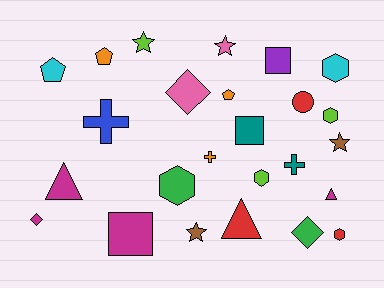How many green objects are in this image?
There are 2 green objects.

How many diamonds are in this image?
There are 3 diamonds.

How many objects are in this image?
There are 25 objects.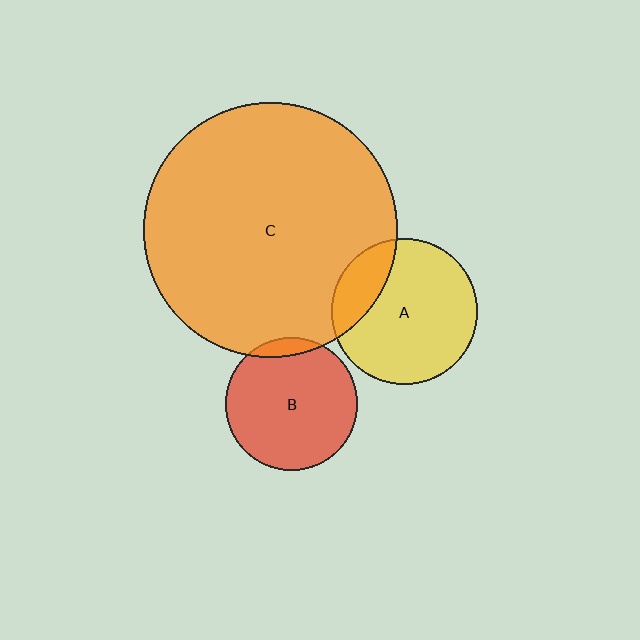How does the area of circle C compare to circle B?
Approximately 3.7 times.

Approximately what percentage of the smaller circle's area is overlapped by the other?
Approximately 5%.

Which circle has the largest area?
Circle C (orange).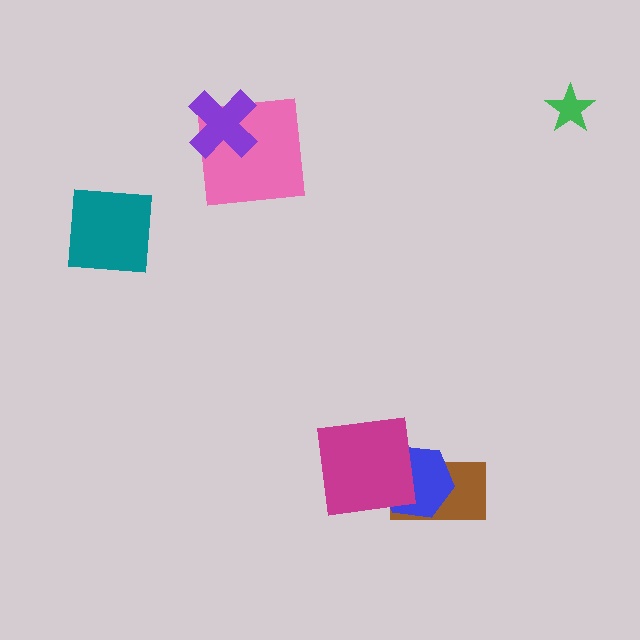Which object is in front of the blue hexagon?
The magenta square is in front of the blue hexagon.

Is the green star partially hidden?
No, no other shape covers it.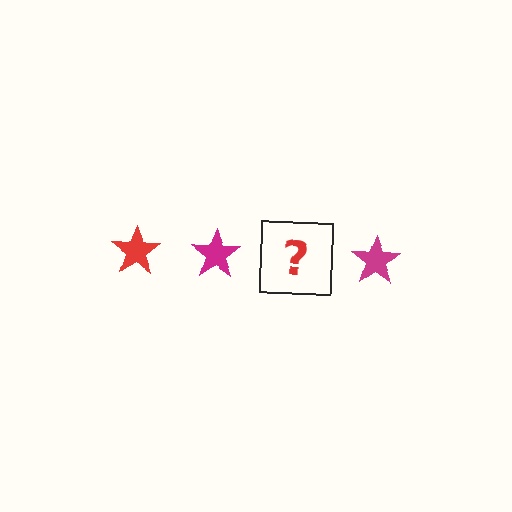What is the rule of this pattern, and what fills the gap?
The rule is that the pattern cycles through red, magenta stars. The gap should be filled with a red star.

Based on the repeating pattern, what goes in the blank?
The blank should be a red star.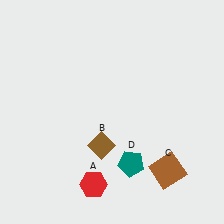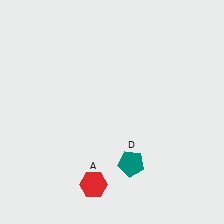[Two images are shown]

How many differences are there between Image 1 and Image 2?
There are 2 differences between the two images.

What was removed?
The brown diamond (B), the brown square (C) were removed in Image 2.